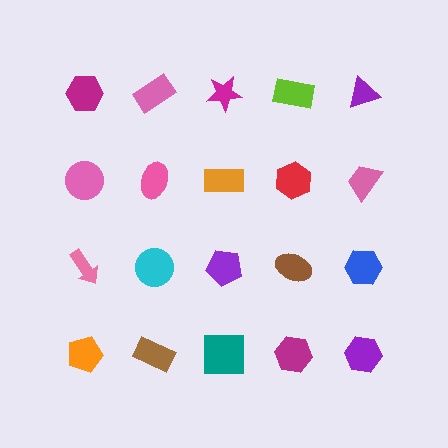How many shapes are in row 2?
5 shapes.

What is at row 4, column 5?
A purple hexagon.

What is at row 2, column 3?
An orange rectangle.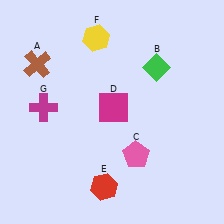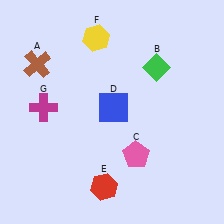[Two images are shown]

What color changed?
The square (D) changed from magenta in Image 1 to blue in Image 2.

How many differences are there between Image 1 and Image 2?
There is 1 difference between the two images.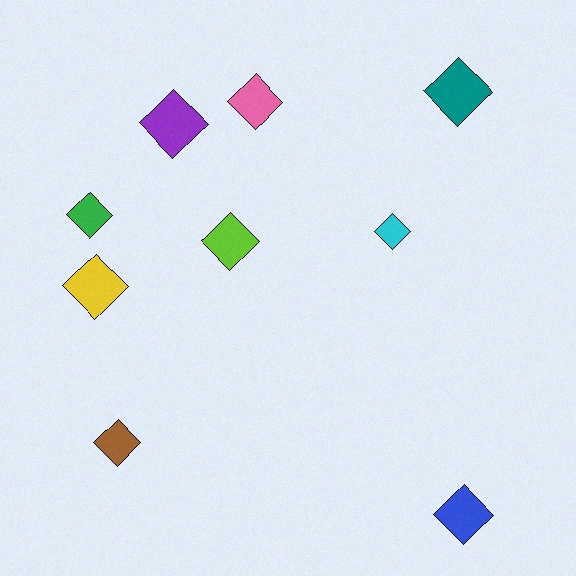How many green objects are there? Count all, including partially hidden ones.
There is 1 green object.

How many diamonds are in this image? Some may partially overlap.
There are 9 diamonds.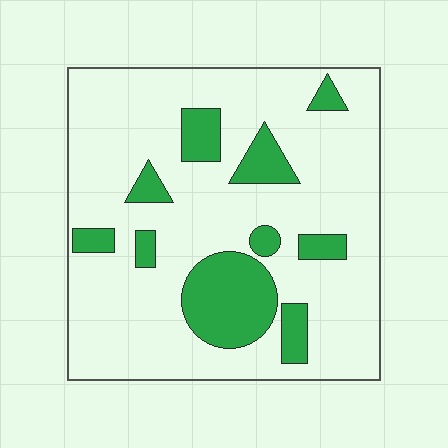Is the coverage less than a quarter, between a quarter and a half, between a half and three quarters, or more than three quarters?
Less than a quarter.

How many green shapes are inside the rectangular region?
10.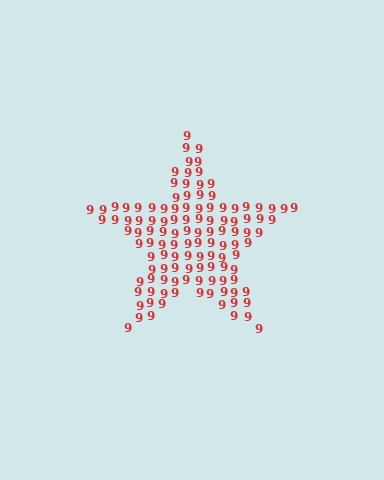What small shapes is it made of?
It is made of small digit 9's.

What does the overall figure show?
The overall figure shows a star.